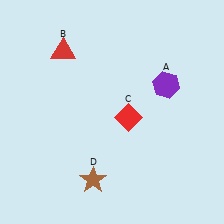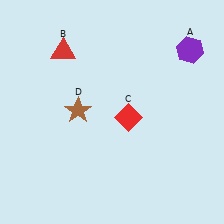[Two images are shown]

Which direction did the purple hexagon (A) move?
The purple hexagon (A) moved up.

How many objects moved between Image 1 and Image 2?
2 objects moved between the two images.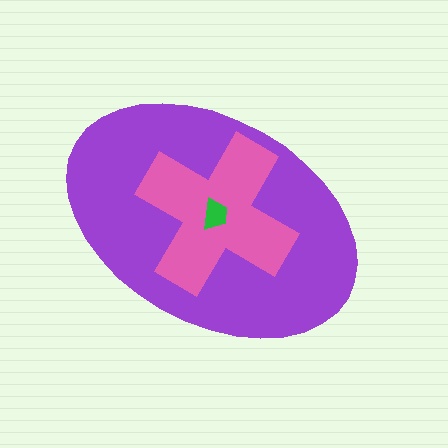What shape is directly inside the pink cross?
The green trapezoid.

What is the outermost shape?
The purple ellipse.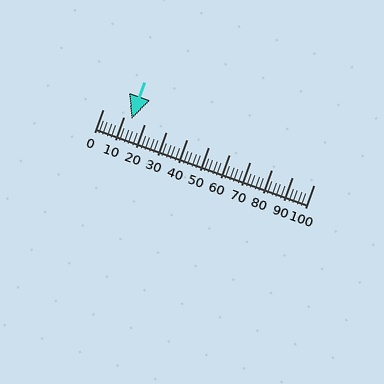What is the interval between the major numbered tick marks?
The major tick marks are spaced 10 units apart.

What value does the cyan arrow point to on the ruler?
The cyan arrow points to approximately 14.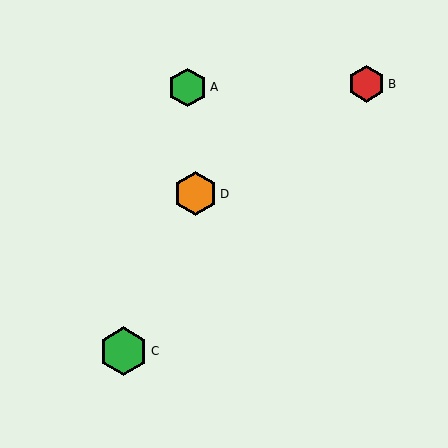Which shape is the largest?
The green hexagon (labeled C) is the largest.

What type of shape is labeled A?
Shape A is a green hexagon.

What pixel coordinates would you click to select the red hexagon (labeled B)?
Click at (366, 84) to select the red hexagon B.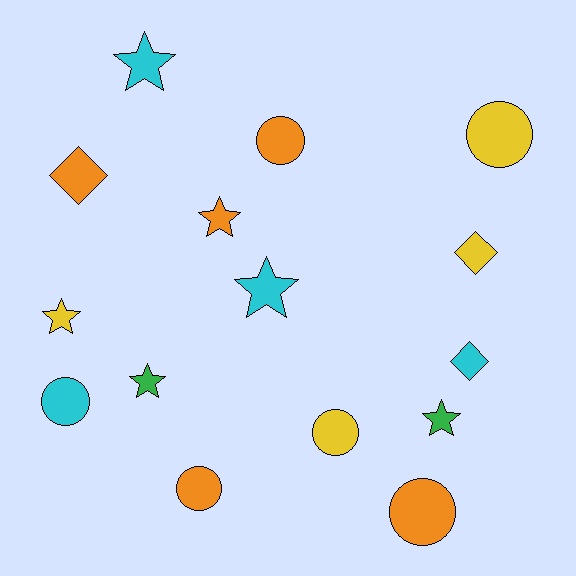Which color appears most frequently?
Orange, with 5 objects.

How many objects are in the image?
There are 15 objects.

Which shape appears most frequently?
Star, with 6 objects.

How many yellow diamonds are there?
There is 1 yellow diamond.